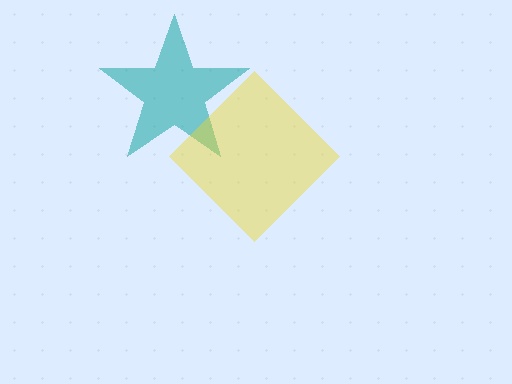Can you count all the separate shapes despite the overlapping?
Yes, there are 2 separate shapes.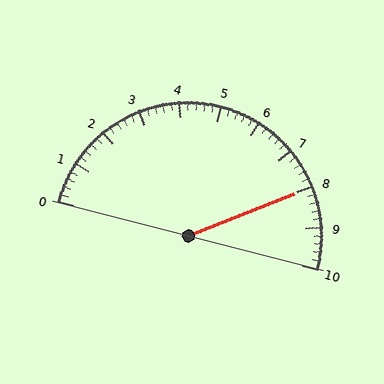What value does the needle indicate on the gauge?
The needle indicates approximately 8.0.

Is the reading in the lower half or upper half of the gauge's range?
The reading is in the upper half of the range (0 to 10).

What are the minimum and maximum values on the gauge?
The gauge ranges from 0 to 10.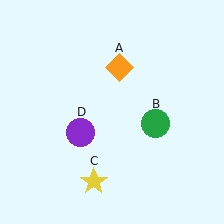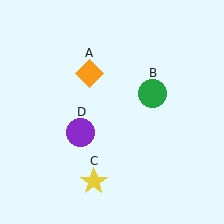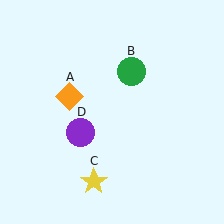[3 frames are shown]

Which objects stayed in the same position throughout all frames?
Yellow star (object C) and purple circle (object D) remained stationary.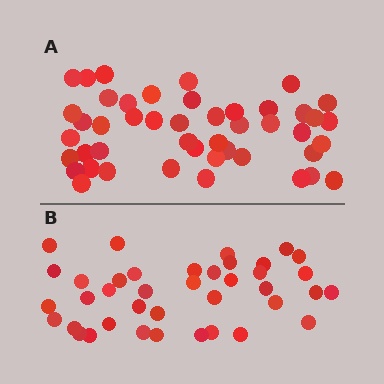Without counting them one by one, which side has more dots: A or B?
Region A (the top region) has more dots.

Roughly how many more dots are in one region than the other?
Region A has roughly 8 or so more dots than region B.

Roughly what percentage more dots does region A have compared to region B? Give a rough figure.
About 20% more.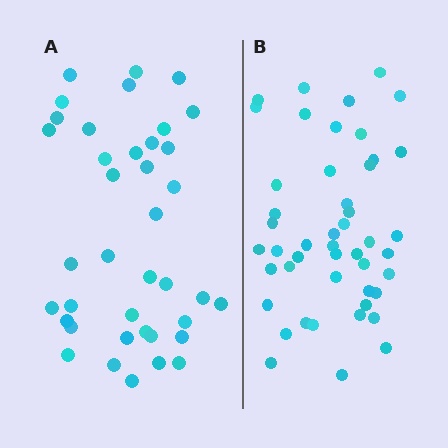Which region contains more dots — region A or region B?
Region B (the right region) has more dots.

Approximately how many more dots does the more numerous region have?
Region B has roughly 8 or so more dots than region A.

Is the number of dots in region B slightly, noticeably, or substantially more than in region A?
Region B has only slightly more — the two regions are fairly close. The ratio is roughly 1.2 to 1.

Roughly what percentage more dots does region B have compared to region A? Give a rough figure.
About 20% more.